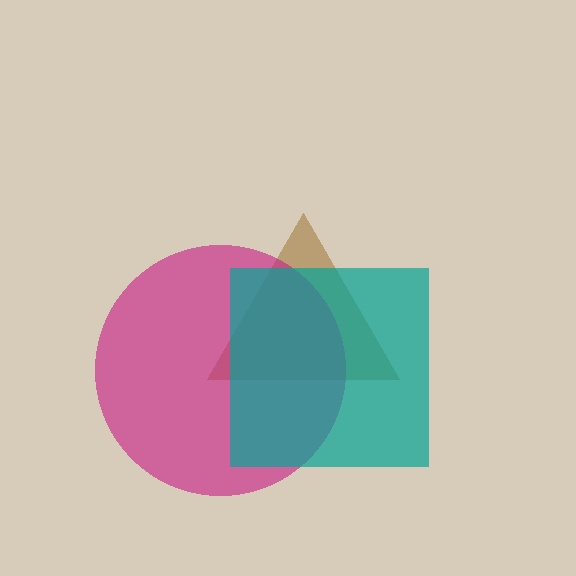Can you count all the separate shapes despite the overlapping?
Yes, there are 3 separate shapes.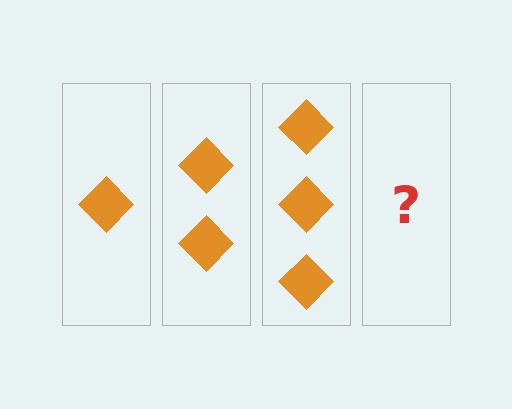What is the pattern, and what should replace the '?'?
The pattern is that each step adds one more diamond. The '?' should be 4 diamonds.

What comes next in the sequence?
The next element should be 4 diamonds.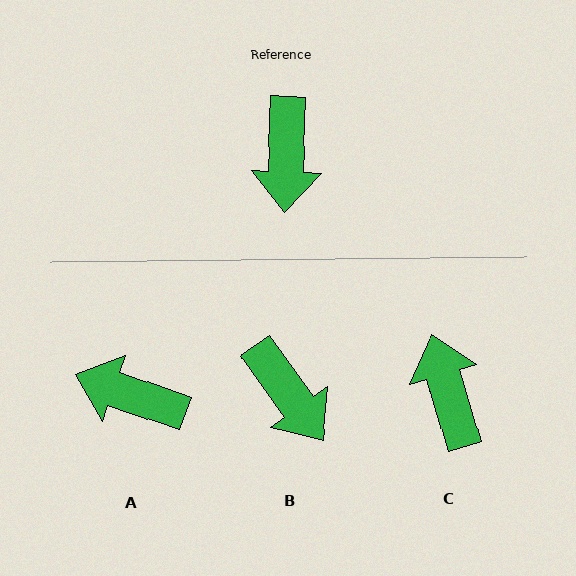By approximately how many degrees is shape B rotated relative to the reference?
Approximately 38 degrees counter-clockwise.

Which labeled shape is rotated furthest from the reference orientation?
C, about 162 degrees away.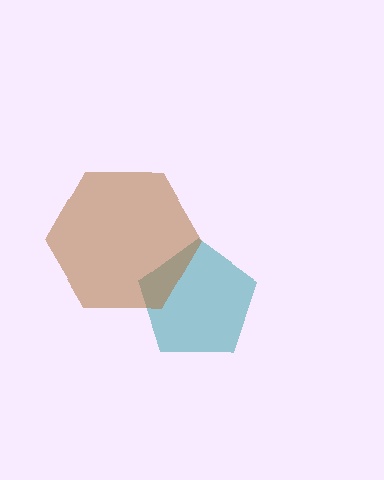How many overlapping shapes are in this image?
There are 2 overlapping shapes in the image.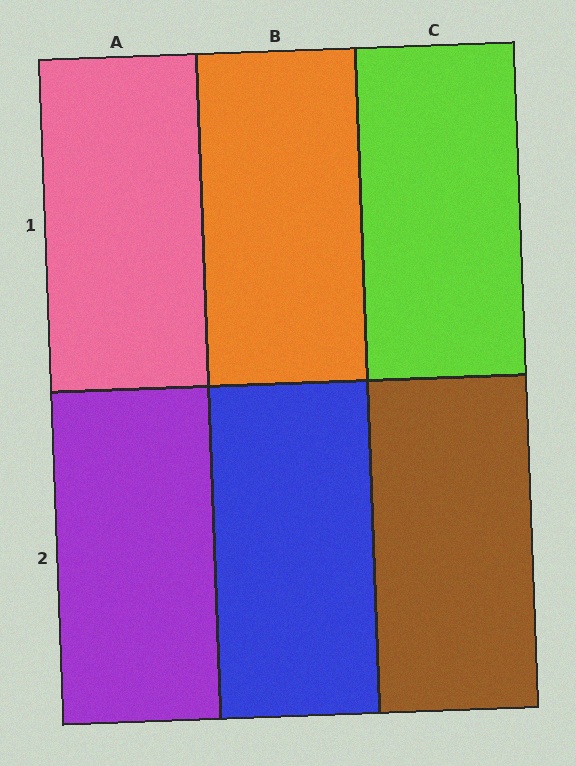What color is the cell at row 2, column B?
Blue.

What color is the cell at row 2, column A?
Purple.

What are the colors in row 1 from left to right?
Pink, orange, lime.